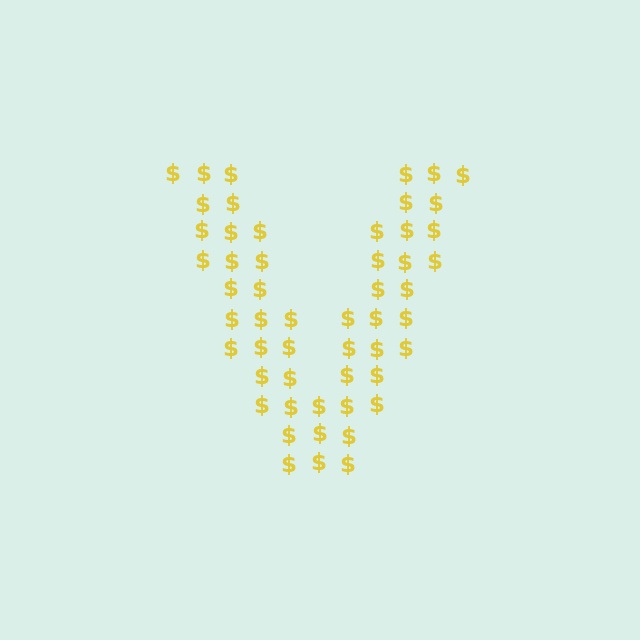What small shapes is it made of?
It is made of small dollar signs.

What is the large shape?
The large shape is the letter V.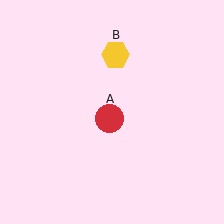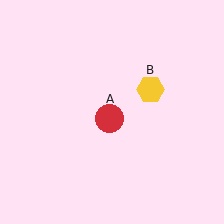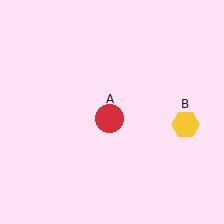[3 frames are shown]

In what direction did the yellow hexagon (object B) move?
The yellow hexagon (object B) moved down and to the right.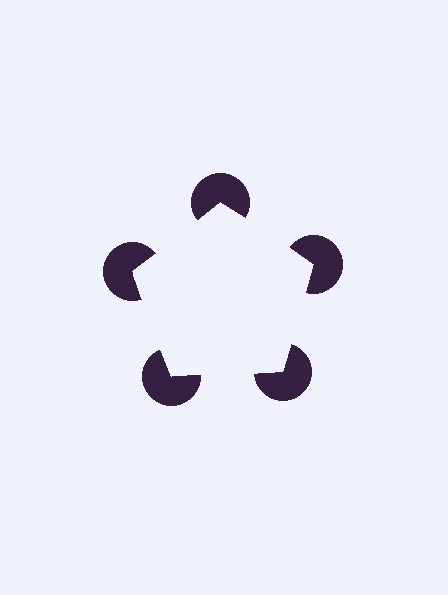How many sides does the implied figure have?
5 sides.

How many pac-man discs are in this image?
There are 5 — one at each vertex of the illusory pentagon.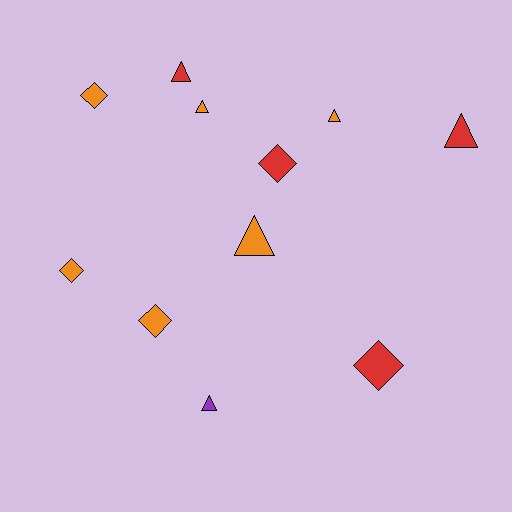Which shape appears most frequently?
Triangle, with 6 objects.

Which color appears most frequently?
Orange, with 6 objects.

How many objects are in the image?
There are 11 objects.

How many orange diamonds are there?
There are 3 orange diamonds.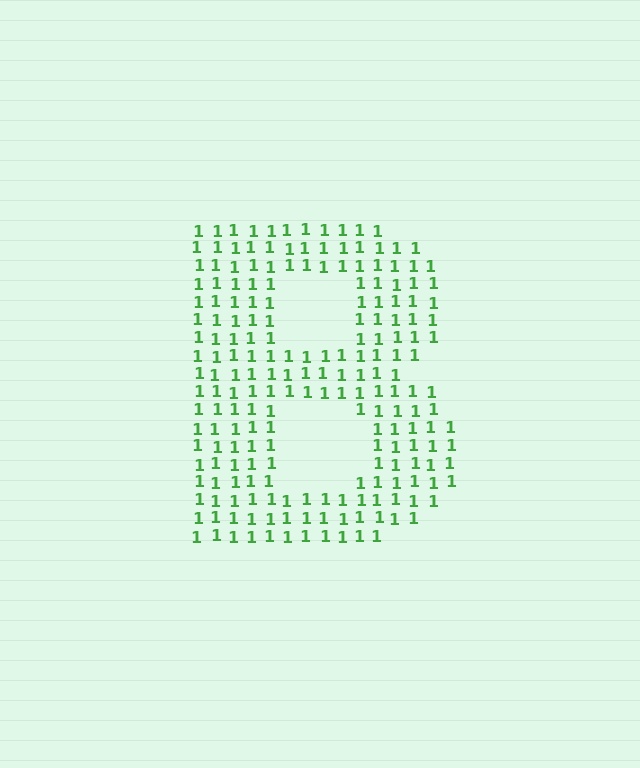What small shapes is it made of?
It is made of small digit 1's.